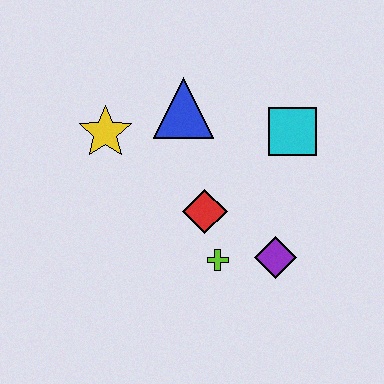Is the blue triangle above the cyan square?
Yes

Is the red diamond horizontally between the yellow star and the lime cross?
Yes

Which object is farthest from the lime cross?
The yellow star is farthest from the lime cross.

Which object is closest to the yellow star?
The blue triangle is closest to the yellow star.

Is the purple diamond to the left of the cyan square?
Yes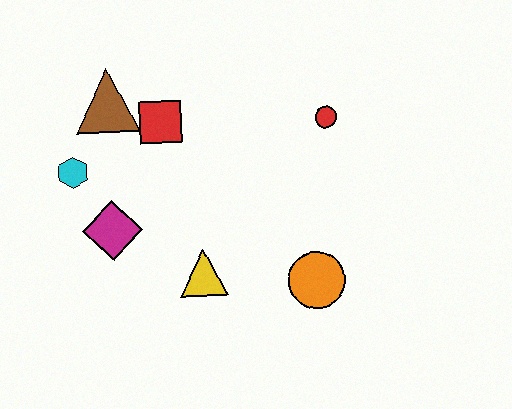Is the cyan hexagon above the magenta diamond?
Yes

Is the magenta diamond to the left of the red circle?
Yes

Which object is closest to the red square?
The brown triangle is closest to the red square.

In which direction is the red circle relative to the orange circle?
The red circle is above the orange circle.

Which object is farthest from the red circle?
The cyan hexagon is farthest from the red circle.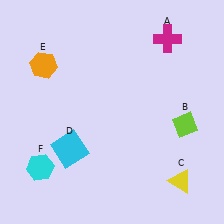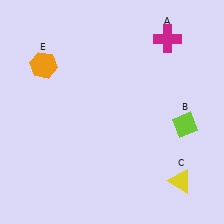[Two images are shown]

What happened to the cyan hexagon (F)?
The cyan hexagon (F) was removed in Image 2. It was in the bottom-left area of Image 1.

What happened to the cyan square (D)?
The cyan square (D) was removed in Image 2. It was in the bottom-left area of Image 1.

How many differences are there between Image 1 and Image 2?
There are 2 differences between the two images.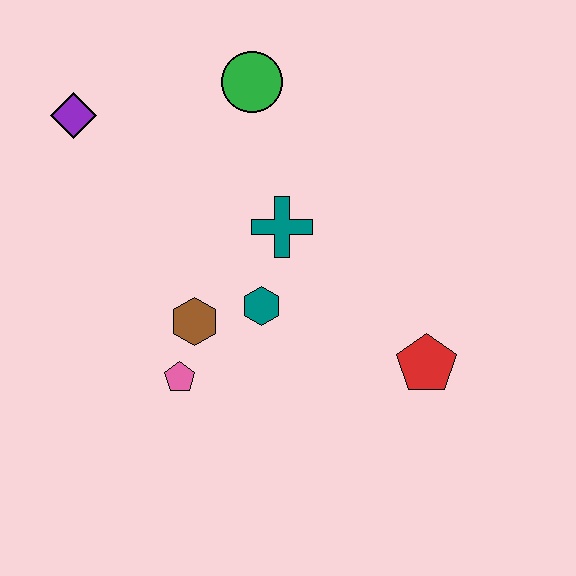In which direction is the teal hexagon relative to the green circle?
The teal hexagon is below the green circle.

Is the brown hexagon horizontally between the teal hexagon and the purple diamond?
Yes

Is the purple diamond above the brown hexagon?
Yes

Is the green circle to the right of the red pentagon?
No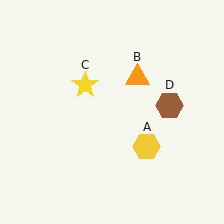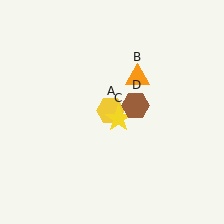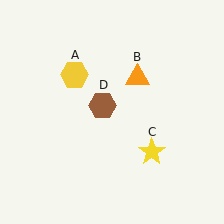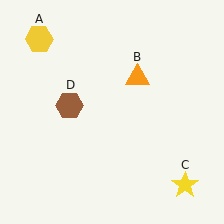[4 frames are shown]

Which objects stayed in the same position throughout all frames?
Orange triangle (object B) remained stationary.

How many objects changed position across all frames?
3 objects changed position: yellow hexagon (object A), yellow star (object C), brown hexagon (object D).